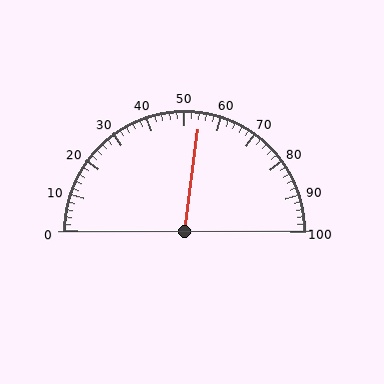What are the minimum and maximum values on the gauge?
The gauge ranges from 0 to 100.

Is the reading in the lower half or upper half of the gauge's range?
The reading is in the upper half of the range (0 to 100).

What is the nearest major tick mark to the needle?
The nearest major tick mark is 50.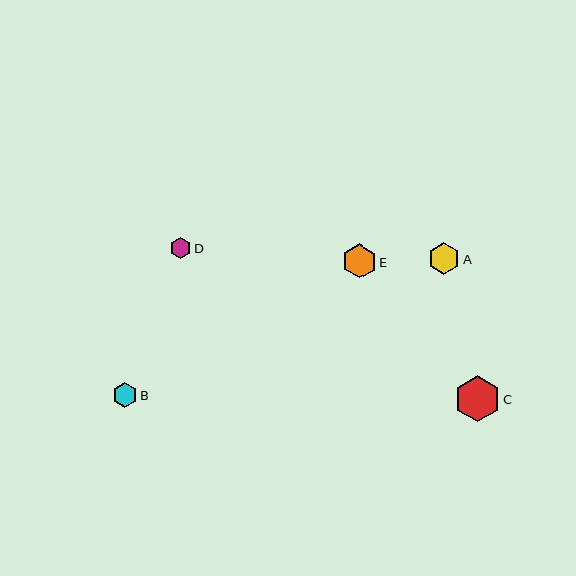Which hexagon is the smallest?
Hexagon D is the smallest with a size of approximately 21 pixels.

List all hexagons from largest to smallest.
From largest to smallest: C, E, A, B, D.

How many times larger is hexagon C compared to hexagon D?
Hexagon C is approximately 2.2 times the size of hexagon D.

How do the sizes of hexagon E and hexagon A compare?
Hexagon E and hexagon A are approximately the same size.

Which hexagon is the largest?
Hexagon C is the largest with a size of approximately 46 pixels.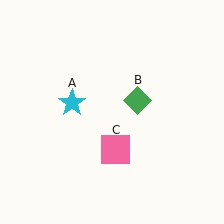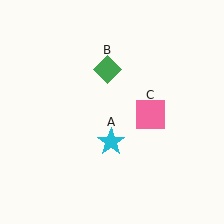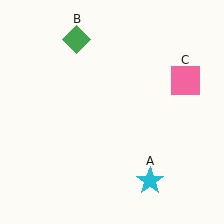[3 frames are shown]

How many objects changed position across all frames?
3 objects changed position: cyan star (object A), green diamond (object B), pink square (object C).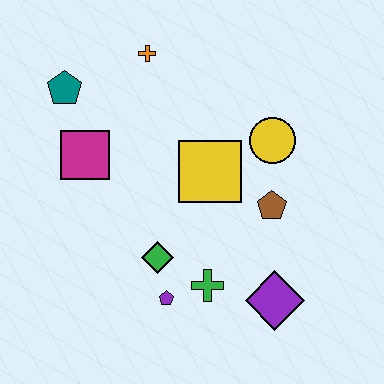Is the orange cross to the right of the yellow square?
No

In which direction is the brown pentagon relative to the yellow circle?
The brown pentagon is below the yellow circle.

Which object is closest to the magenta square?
The teal pentagon is closest to the magenta square.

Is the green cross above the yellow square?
No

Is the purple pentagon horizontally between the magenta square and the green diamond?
No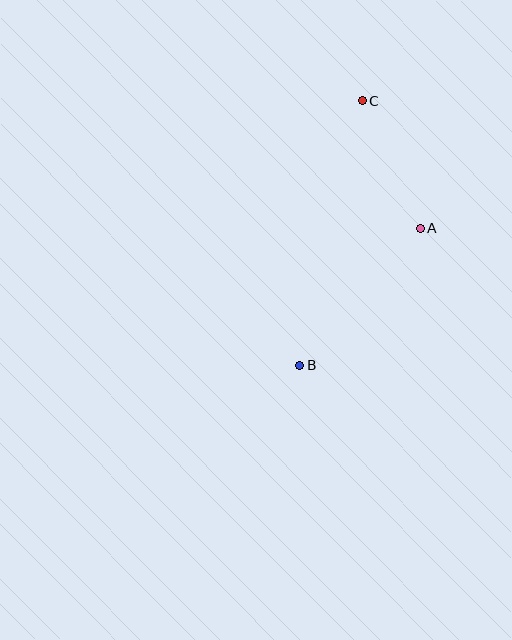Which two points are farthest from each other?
Points B and C are farthest from each other.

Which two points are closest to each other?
Points A and C are closest to each other.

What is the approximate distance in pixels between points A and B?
The distance between A and B is approximately 183 pixels.